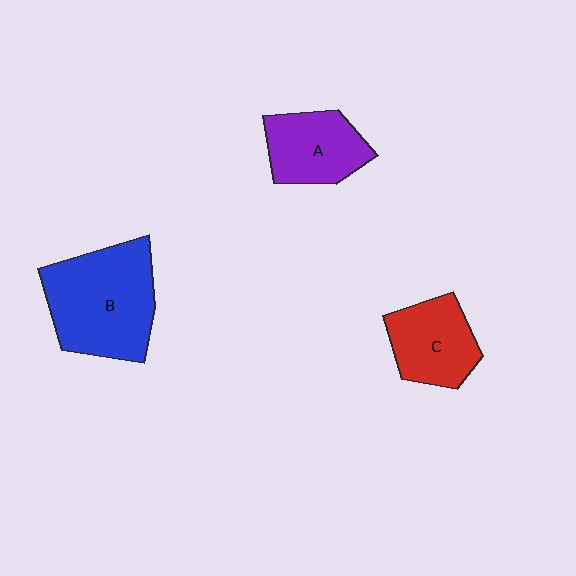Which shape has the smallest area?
Shape A (purple).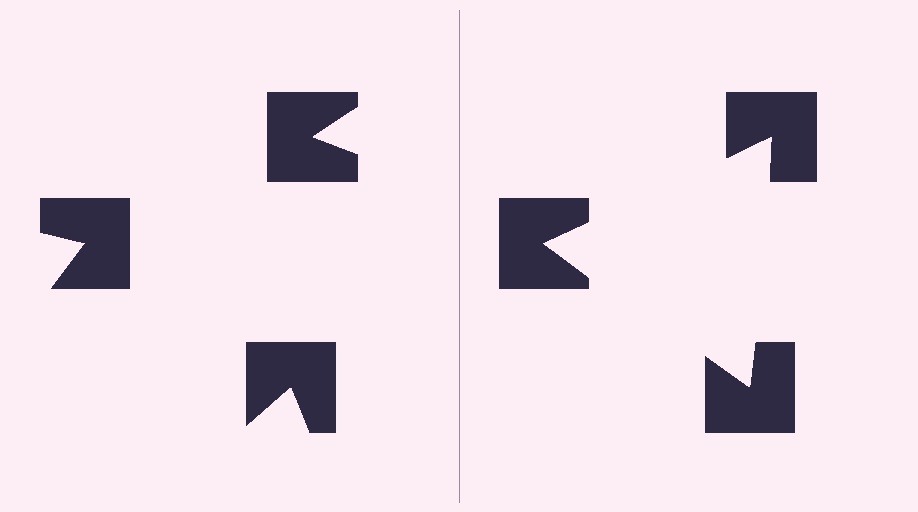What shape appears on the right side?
An illusory triangle.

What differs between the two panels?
The notched squares are positioned identically on both sides; only the wedge orientations differ. On the right they align to a triangle; on the left they are misaligned.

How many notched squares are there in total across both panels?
6 — 3 on each side.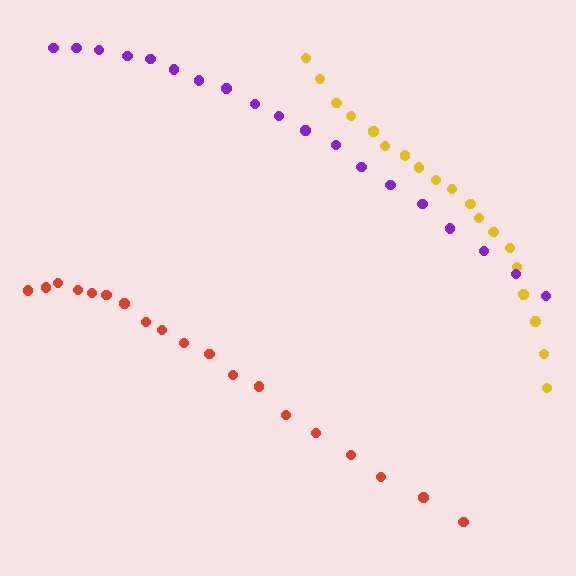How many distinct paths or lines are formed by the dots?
There are 3 distinct paths.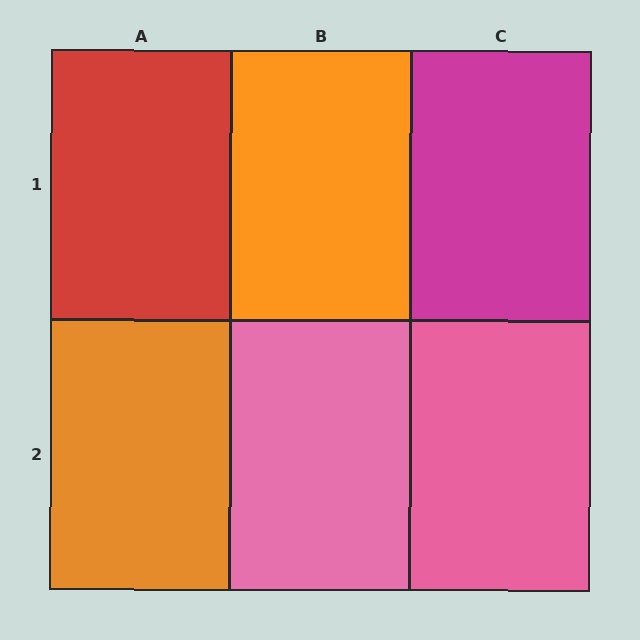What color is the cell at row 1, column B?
Orange.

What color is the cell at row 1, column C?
Magenta.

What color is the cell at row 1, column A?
Red.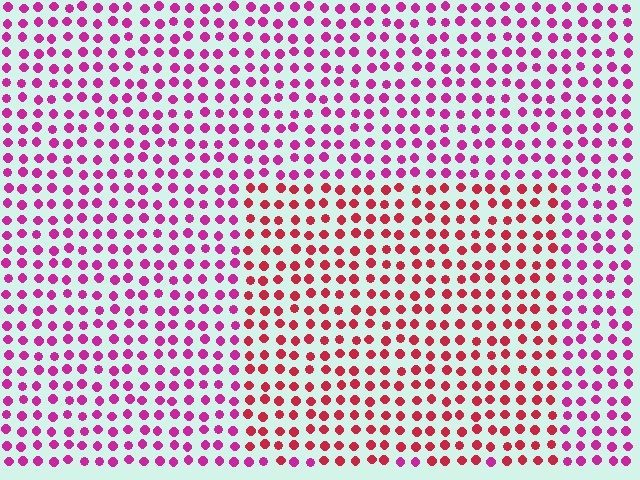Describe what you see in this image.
The image is filled with small magenta elements in a uniform arrangement. A rectangle-shaped region is visible where the elements are tinted to a slightly different hue, forming a subtle color boundary.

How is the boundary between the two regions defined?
The boundary is defined purely by a slight shift in hue (about 34 degrees). Spacing, size, and orientation are identical on both sides.